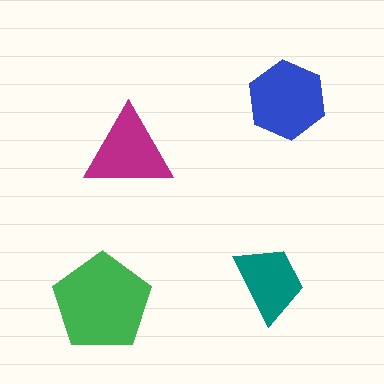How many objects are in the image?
There are 4 objects in the image.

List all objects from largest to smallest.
The green pentagon, the blue hexagon, the magenta triangle, the teal trapezoid.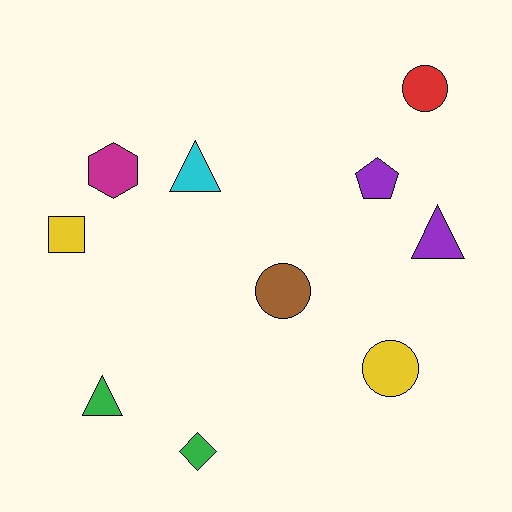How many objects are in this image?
There are 10 objects.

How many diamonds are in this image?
There is 1 diamond.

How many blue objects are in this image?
There are no blue objects.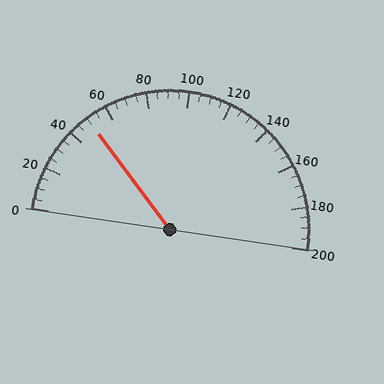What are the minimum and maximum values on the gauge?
The gauge ranges from 0 to 200.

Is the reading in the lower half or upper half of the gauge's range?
The reading is in the lower half of the range (0 to 200).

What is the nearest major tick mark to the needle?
The nearest major tick mark is 40.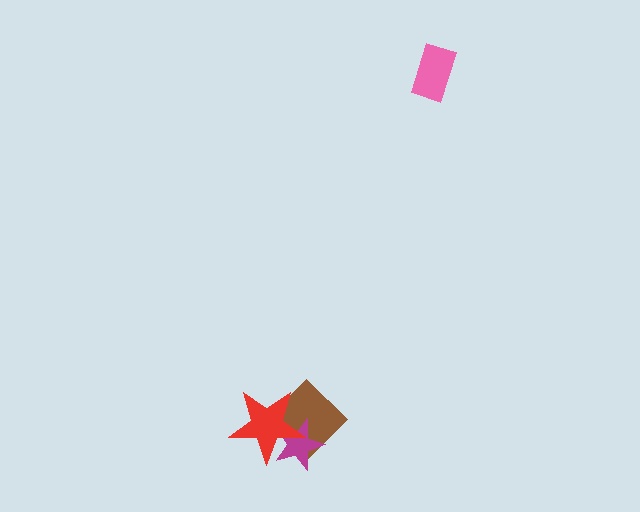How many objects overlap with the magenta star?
2 objects overlap with the magenta star.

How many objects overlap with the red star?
2 objects overlap with the red star.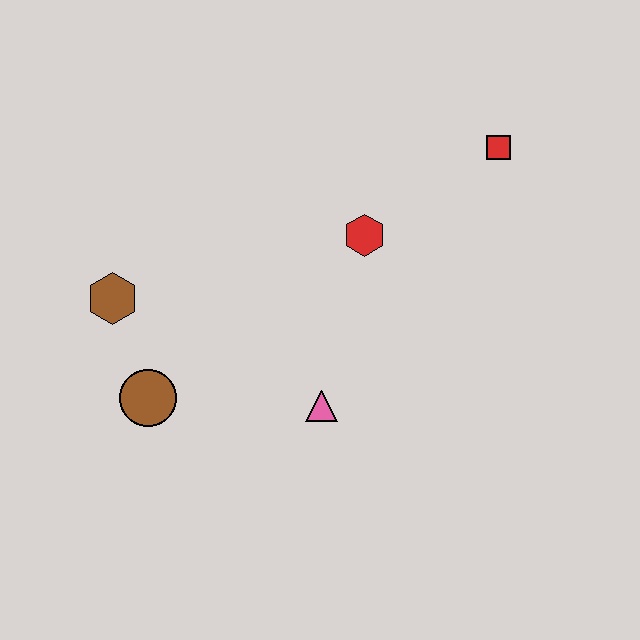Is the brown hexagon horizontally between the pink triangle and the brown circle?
No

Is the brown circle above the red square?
No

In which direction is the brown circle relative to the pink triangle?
The brown circle is to the left of the pink triangle.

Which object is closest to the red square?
The red hexagon is closest to the red square.